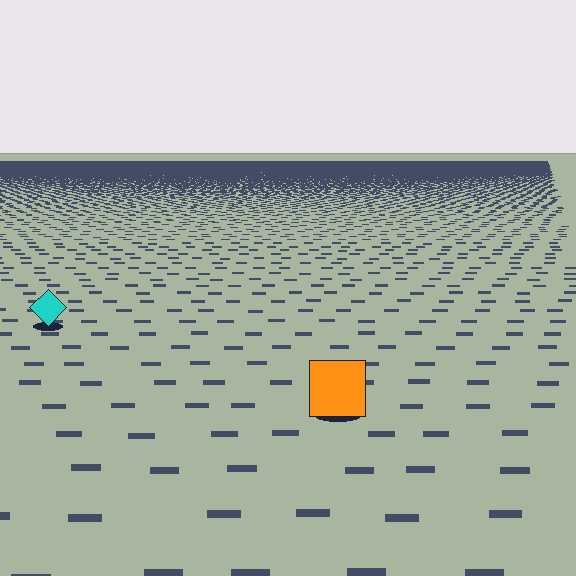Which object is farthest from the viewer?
The cyan diamond is farthest from the viewer. It appears smaller and the ground texture around it is denser.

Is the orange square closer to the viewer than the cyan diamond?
Yes. The orange square is closer — you can tell from the texture gradient: the ground texture is coarser near it.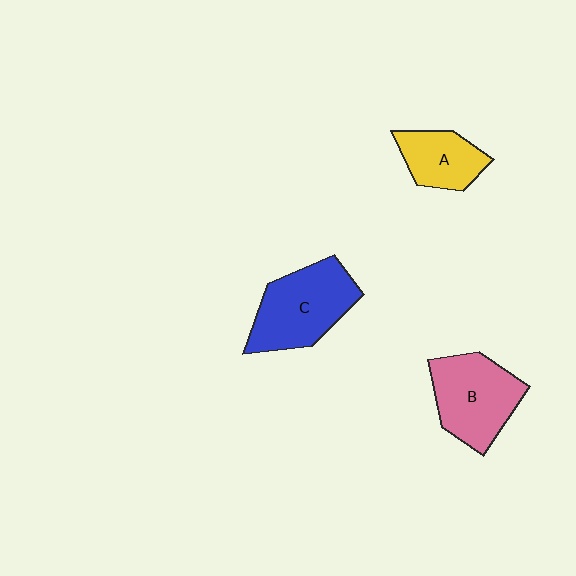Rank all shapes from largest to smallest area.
From largest to smallest: C (blue), B (pink), A (yellow).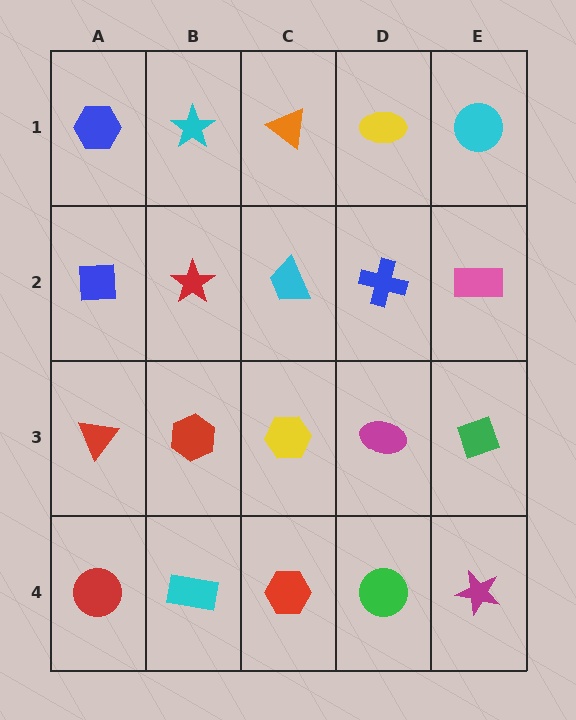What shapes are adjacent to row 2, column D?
A yellow ellipse (row 1, column D), a magenta ellipse (row 3, column D), a cyan trapezoid (row 2, column C), a pink rectangle (row 2, column E).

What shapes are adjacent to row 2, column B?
A cyan star (row 1, column B), a red hexagon (row 3, column B), a blue square (row 2, column A), a cyan trapezoid (row 2, column C).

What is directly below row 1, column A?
A blue square.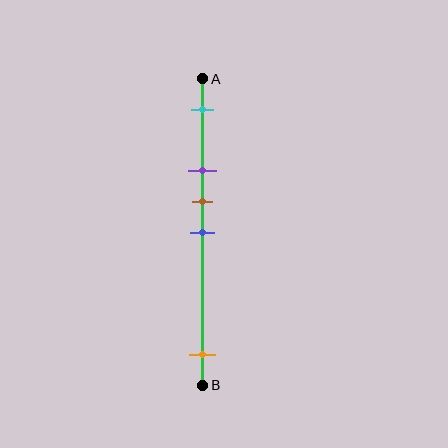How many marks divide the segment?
There are 5 marks dividing the segment.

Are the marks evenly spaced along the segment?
No, the marks are not evenly spaced.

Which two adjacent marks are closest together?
The brown and blue marks are the closest adjacent pair.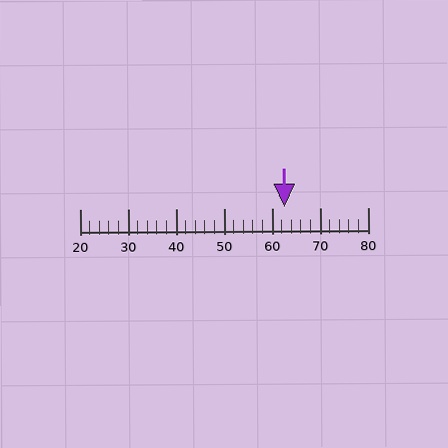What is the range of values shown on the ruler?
The ruler shows values from 20 to 80.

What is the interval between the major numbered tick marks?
The major tick marks are spaced 10 units apart.